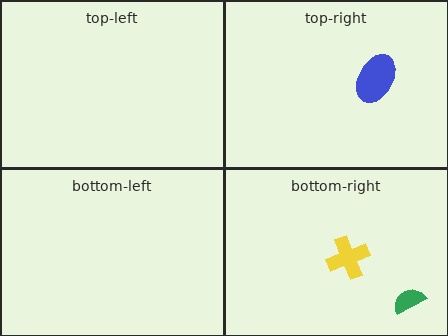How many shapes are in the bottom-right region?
2.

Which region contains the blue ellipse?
The top-right region.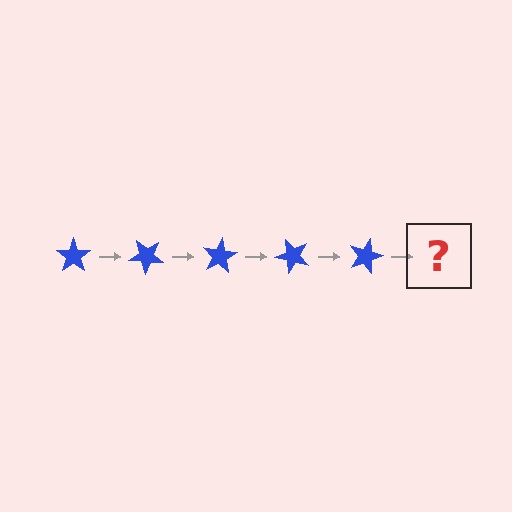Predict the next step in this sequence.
The next step is a blue star rotated 200 degrees.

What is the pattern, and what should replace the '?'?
The pattern is that the star rotates 40 degrees each step. The '?' should be a blue star rotated 200 degrees.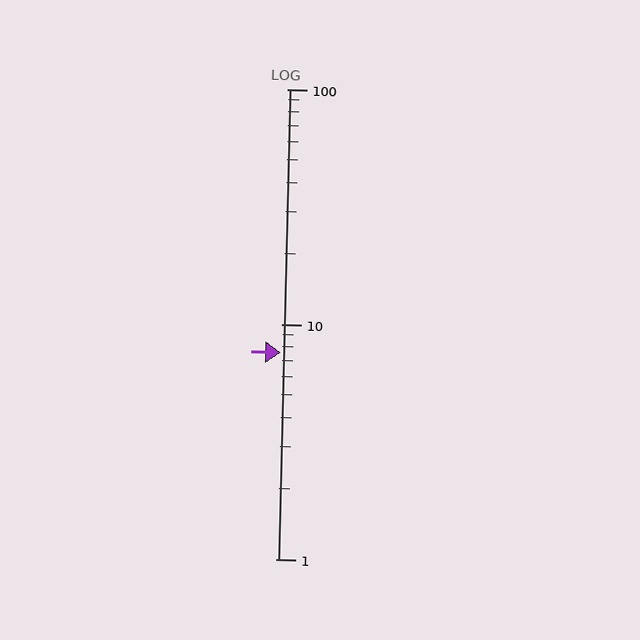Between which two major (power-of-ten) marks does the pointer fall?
The pointer is between 1 and 10.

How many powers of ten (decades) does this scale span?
The scale spans 2 decades, from 1 to 100.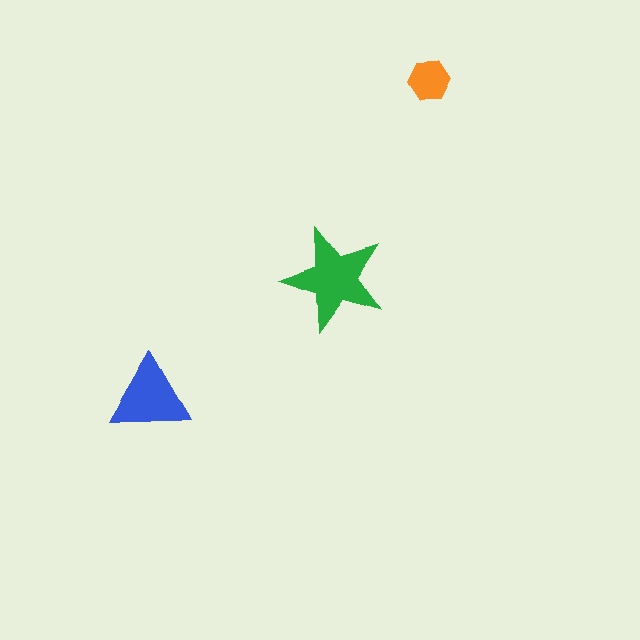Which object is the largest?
The green star.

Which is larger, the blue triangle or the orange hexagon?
The blue triangle.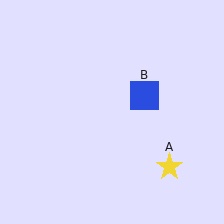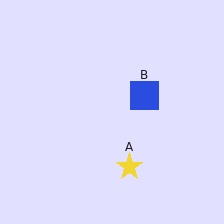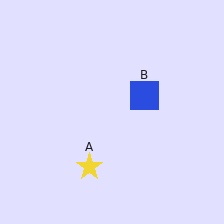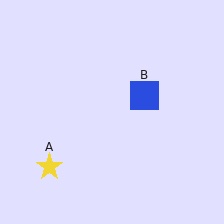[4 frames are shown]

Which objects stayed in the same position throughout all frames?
Blue square (object B) remained stationary.